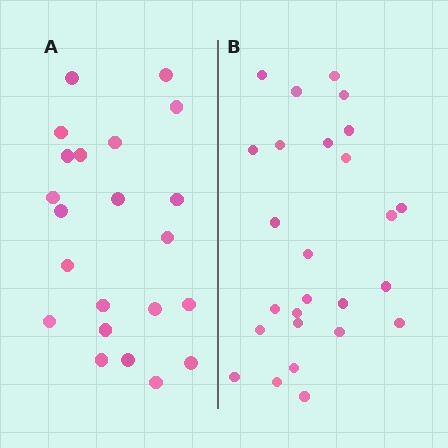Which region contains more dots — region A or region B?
Region B (the right region) has more dots.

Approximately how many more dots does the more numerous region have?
Region B has about 4 more dots than region A.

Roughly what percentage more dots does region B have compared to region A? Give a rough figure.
About 20% more.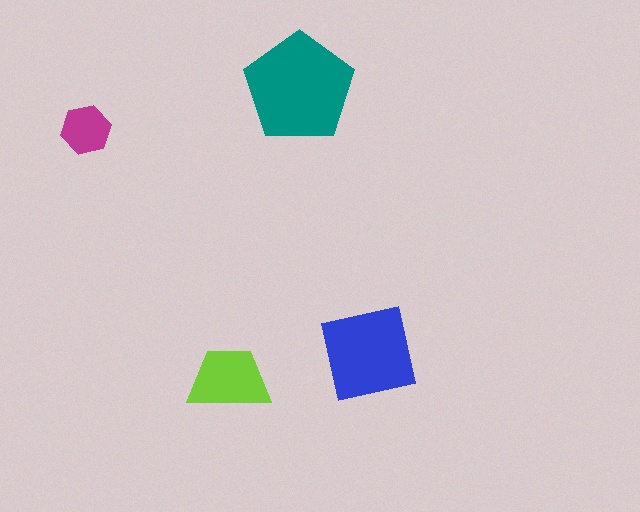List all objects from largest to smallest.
The teal pentagon, the blue square, the lime trapezoid, the magenta hexagon.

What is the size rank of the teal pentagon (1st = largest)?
1st.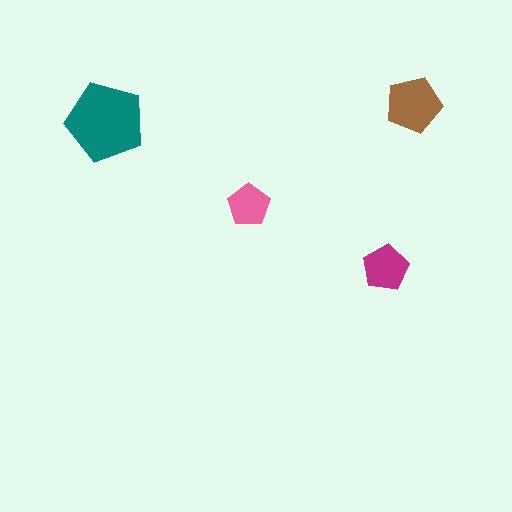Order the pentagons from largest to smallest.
the teal one, the brown one, the magenta one, the pink one.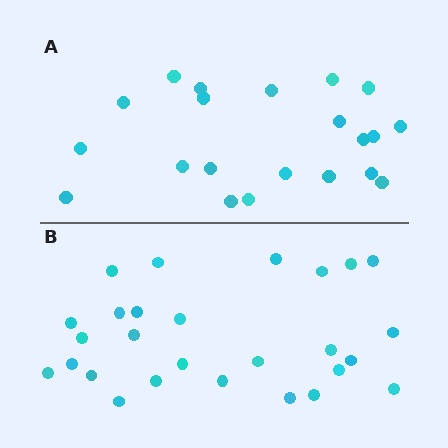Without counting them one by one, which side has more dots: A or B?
Region B (the bottom region) has more dots.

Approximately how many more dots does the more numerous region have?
Region B has about 6 more dots than region A.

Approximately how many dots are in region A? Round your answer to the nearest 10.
About 20 dots. (The exact count is 21, which rounds to 20.)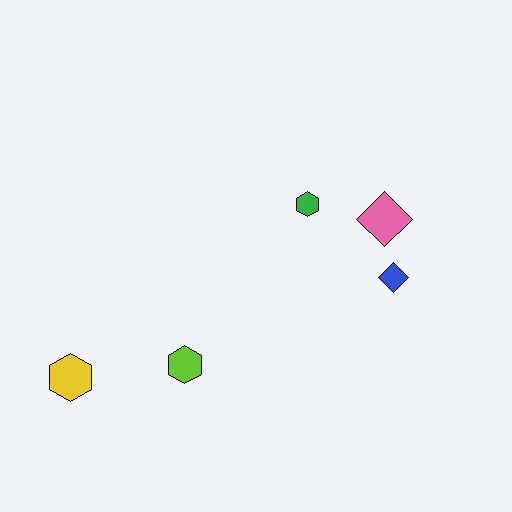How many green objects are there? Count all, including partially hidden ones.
There is 1 green object.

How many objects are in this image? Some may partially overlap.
There are 5 objects.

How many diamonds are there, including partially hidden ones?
There are 2 diamonds.